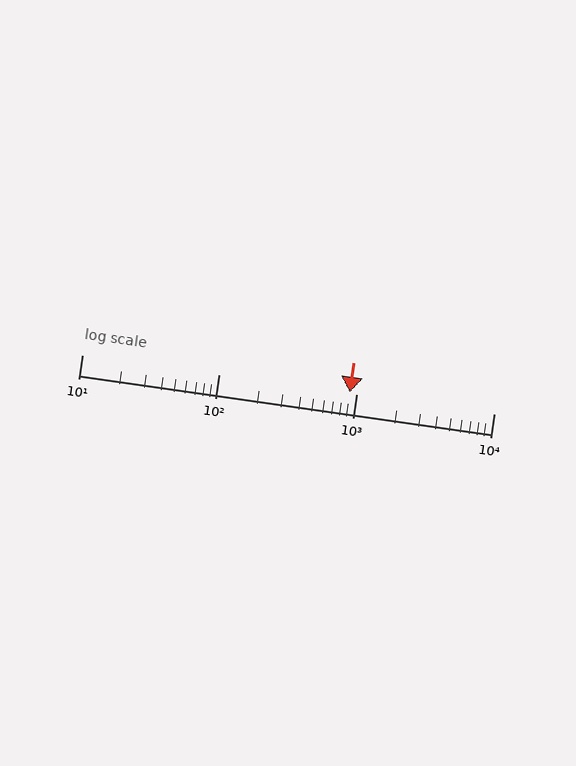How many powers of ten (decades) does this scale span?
The scale spans 3 decades, from 10 to 10000.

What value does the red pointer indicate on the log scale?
The pointer indicates approximately 890.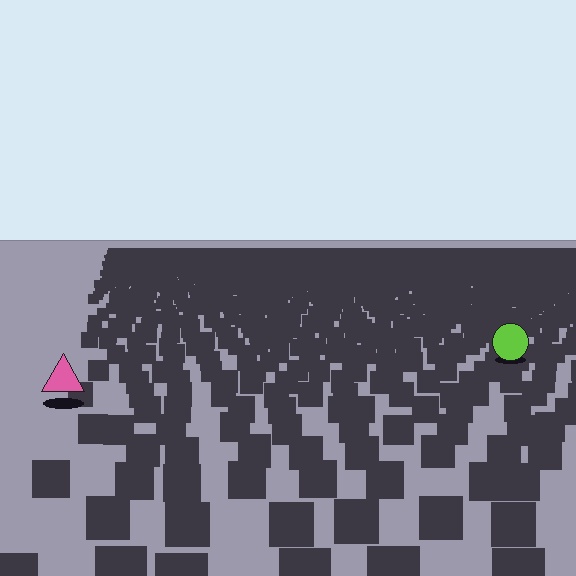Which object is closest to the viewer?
The pink triangle is closest. The texture marks near it are larger and more spread out.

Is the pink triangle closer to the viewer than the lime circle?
Yes. The pink triangle is closer — you can tell from the texture gradient: the ground texture is coarser near it.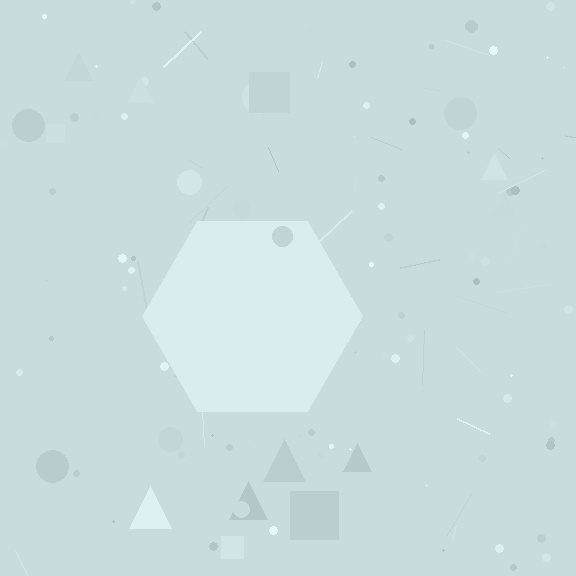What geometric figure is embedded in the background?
A hexagon is embedded in the background.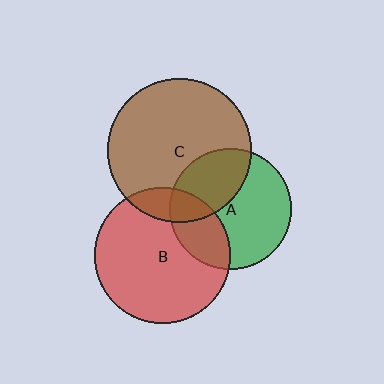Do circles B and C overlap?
Yes.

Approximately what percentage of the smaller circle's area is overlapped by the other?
Approximately 15%.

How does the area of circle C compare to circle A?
Approximately 1.4 times.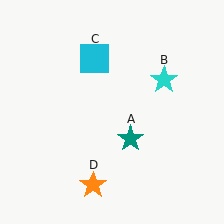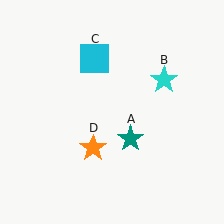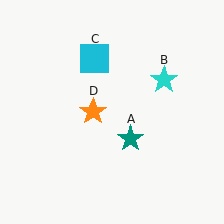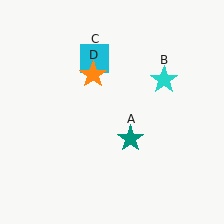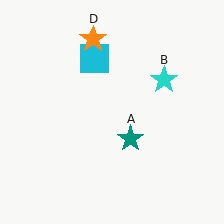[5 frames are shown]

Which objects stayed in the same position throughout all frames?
Teal star (object A) and cyan star (object B) and cyan square (object C) remained stationary.